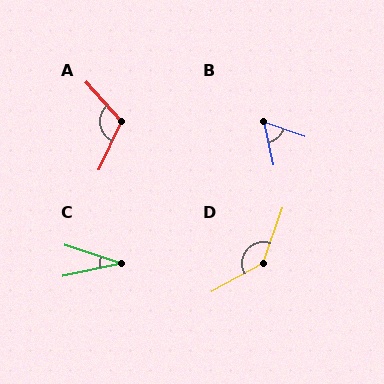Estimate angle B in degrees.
Approximately 58 degrees.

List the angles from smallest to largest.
C (30°), B (58°), A (113°), D (138°).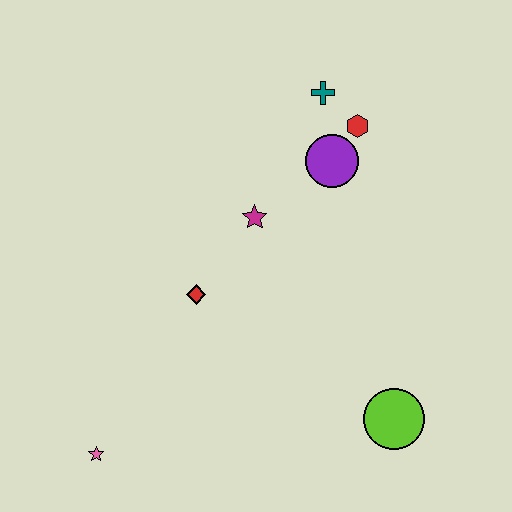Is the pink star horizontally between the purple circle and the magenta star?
No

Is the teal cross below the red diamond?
No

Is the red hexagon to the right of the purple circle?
Yes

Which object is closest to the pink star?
The red diamond is closest to the pink star.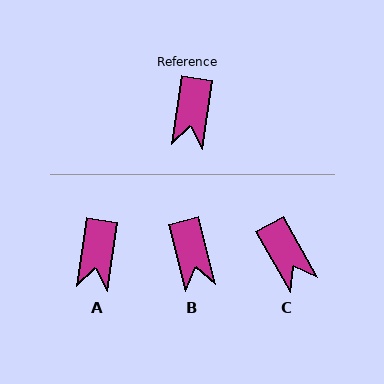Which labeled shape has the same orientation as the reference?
A.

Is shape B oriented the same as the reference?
No, it is off by about 22 degrees.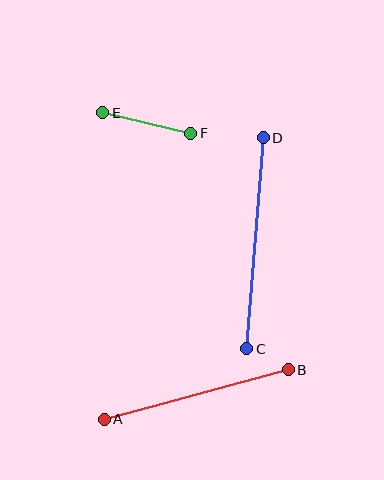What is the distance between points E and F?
The distance is approximately 90 pixels.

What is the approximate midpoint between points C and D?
The midpoint is at approximately (255, 243) pixels.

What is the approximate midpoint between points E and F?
The midpoint is at approximately (147, 123) pixels.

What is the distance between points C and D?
The distance is approximately 212 pixels.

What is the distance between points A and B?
The distance is approximately 191 pixels.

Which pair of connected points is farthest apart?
Points C and D are farthest apart.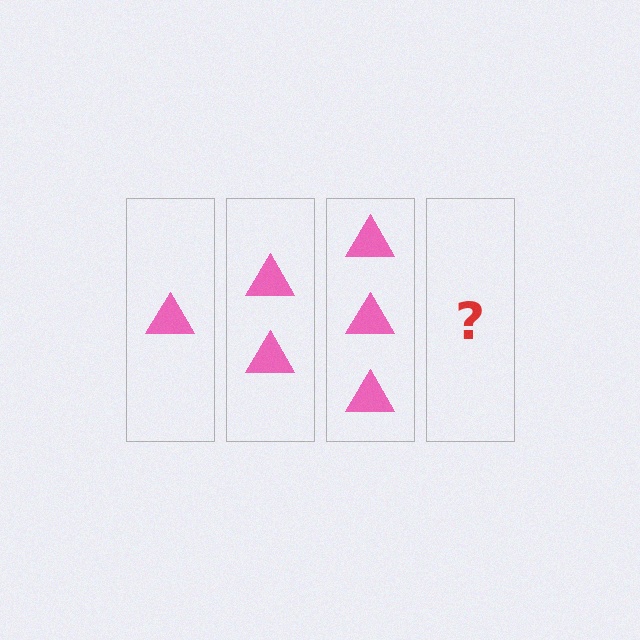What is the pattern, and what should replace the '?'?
The pattern is that each step adds one more triangle. The '?' should be 4 triangles.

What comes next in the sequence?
The next element should be 4 triangles.